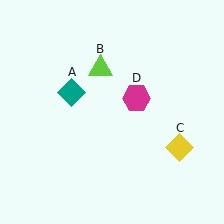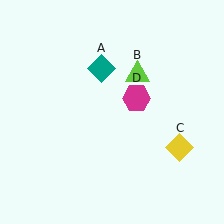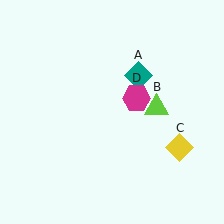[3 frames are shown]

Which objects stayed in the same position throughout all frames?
Yellow diamond (object C) and magenta hexagon (object D) remained stationary.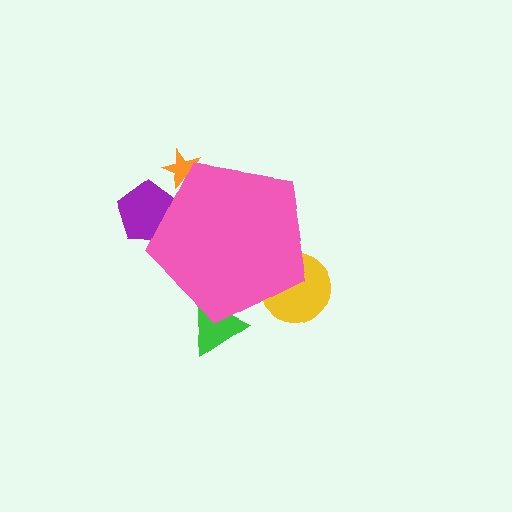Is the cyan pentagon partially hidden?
Yes, the cyan pentagon is partially hidden behind the pink pentagon.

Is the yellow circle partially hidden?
Yes, the yellow circle is partially hidden behind the pink pentagon.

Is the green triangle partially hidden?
Yes, the green triangle is partially hidden behind the pink pentagon.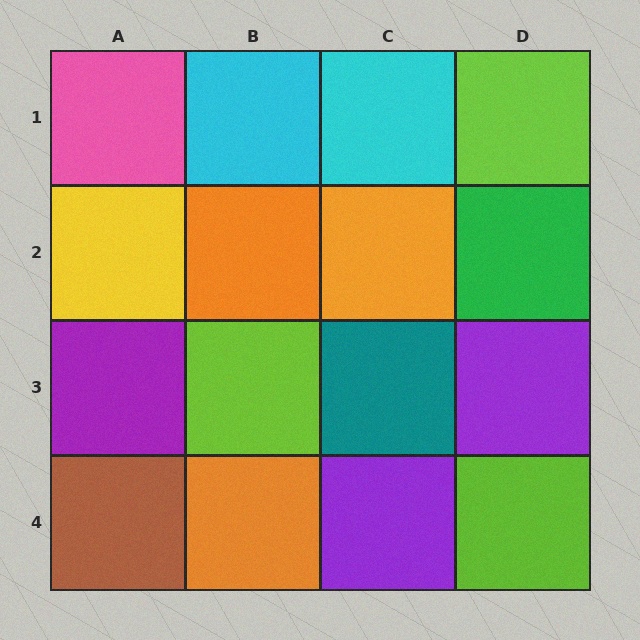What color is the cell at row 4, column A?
Brown.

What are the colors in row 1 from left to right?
Pink, cyan, cyan, lime.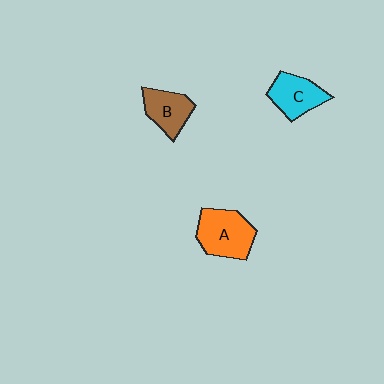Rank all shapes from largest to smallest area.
From largest to smallest: A (orange), C (cyan), B (brown).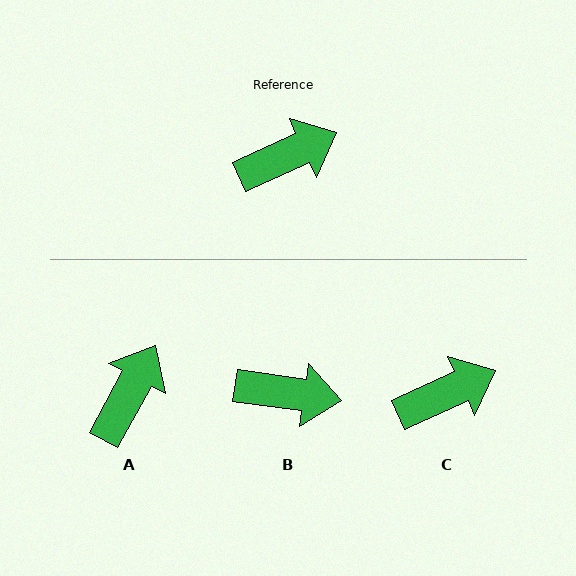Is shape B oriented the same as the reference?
No, it is off by about 33 degrees.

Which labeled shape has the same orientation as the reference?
C.